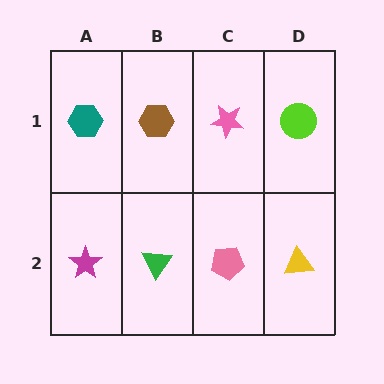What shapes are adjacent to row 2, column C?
A pink star (row 1, column C), a green triangle (row 2, column B), a yellow triangle (row 2, column D).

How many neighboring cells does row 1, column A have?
2.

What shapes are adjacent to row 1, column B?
A green triangle (row 2, column B), a teal hexagon (row 1, column A), a pink star (row 1, column C).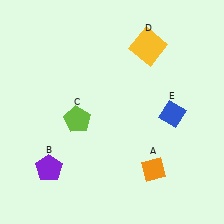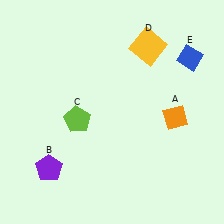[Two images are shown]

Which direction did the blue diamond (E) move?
The blue diamond (E) moved up.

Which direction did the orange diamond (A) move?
The orange diamond (A) moved up.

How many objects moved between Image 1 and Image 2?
2 objects moved between the two images.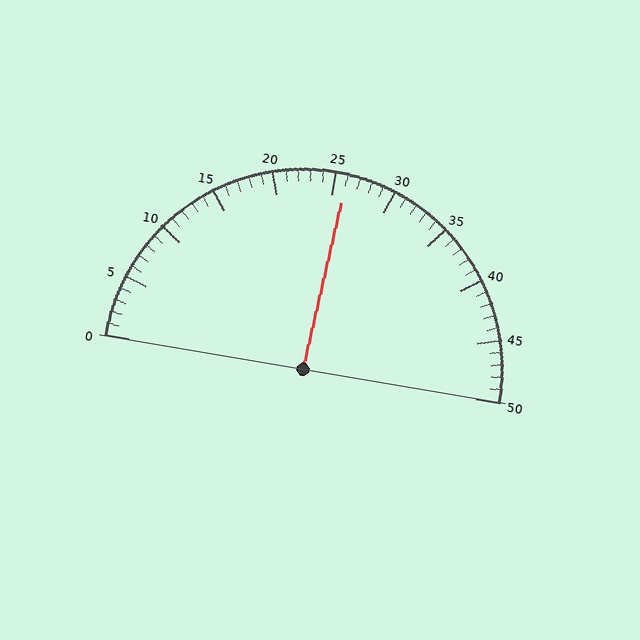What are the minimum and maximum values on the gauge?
The gauge ranges from 0 to 50.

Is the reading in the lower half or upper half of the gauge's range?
The reading is in the upper half of the range (0 to 50).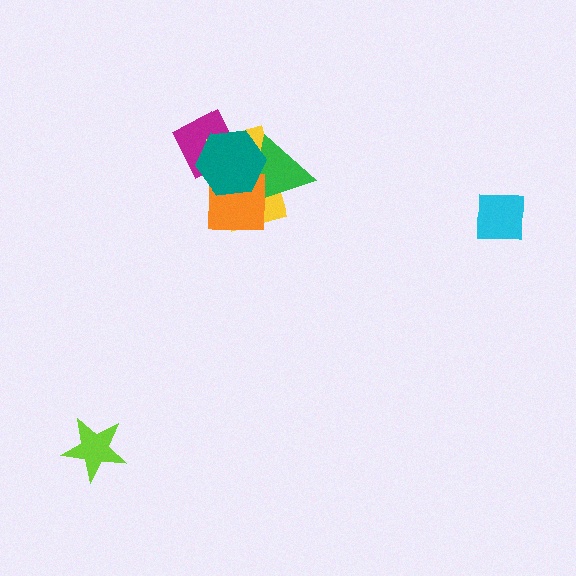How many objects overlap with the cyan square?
0 objects overlap with the cyan square.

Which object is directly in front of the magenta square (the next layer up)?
The yellow rectangle is directly in front of the magenta square.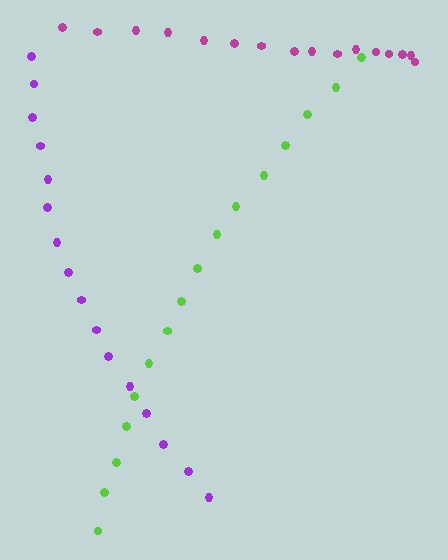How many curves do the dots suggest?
There are 3 distinct paths.